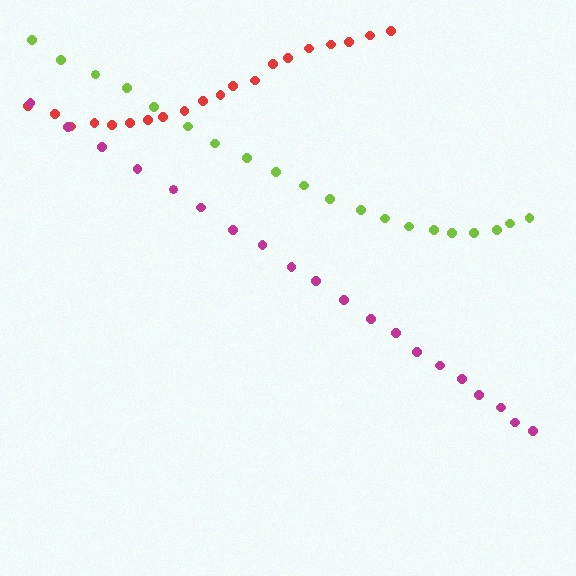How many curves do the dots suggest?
There are 3 distinct paths.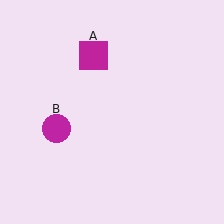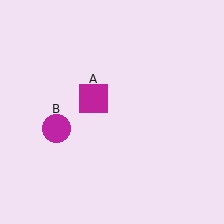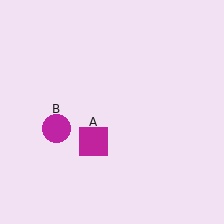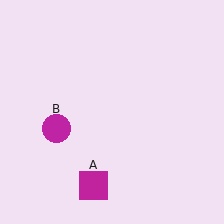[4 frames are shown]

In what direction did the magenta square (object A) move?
The magenta square (object A) moved down.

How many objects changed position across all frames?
1 object changed position: magenta square (object A).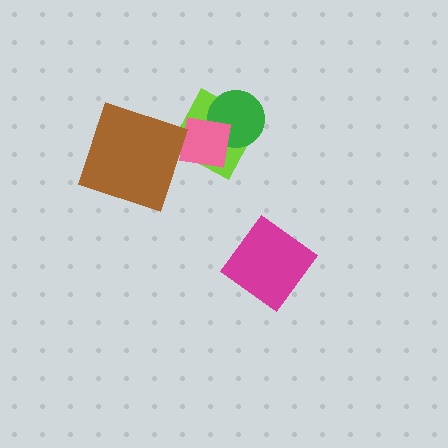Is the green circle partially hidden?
Yes, it is partially covered by another shape.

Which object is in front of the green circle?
The pink square is in front of the green circle.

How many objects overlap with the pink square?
2 objects overlap with the pink square.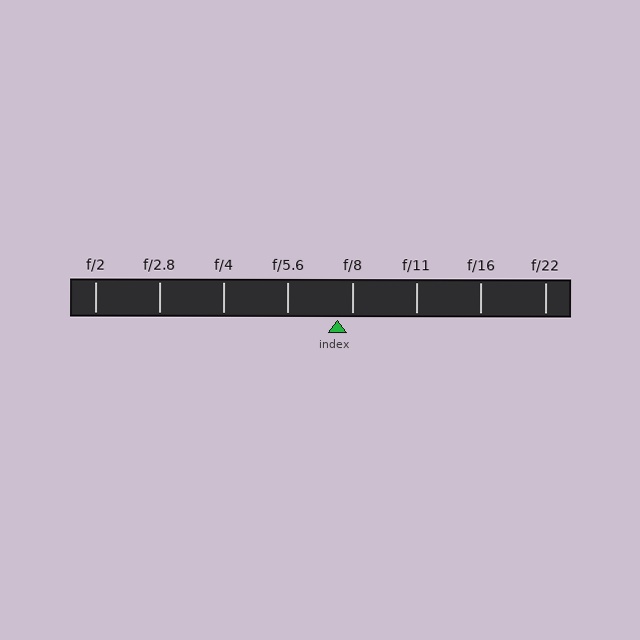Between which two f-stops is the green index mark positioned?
The index mark is between f/5.6 and f/8.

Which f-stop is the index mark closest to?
The index mark is closest to f/8.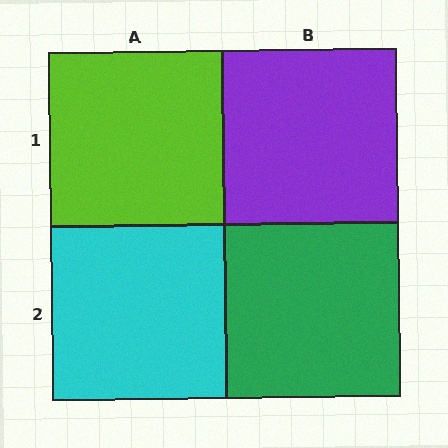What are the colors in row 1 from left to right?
Lime, purple.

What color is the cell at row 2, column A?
Cyan.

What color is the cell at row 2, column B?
Green.